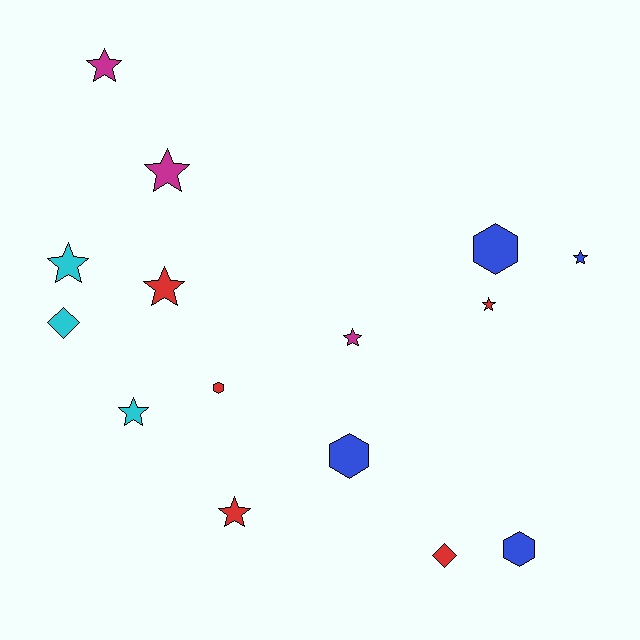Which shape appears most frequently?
Star, with 9 objects.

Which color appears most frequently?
Red, with 5 objects.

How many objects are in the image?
There are 15 objects.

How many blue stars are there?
There is 1 blue star.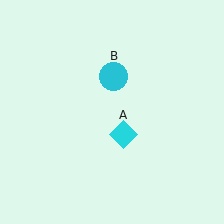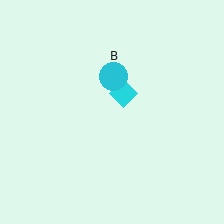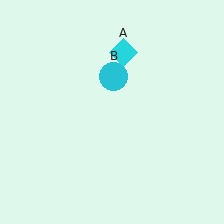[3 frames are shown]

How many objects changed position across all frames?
1 object changed position: cyan diamond (object A).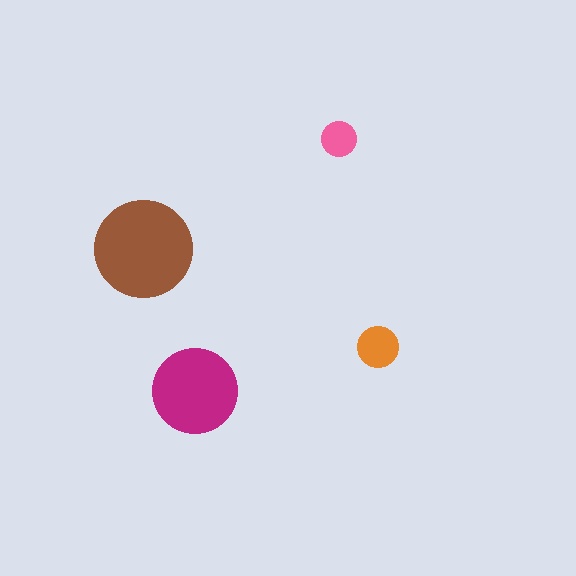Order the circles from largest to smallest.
the brown one, the magenta one, the orange one, the pink one.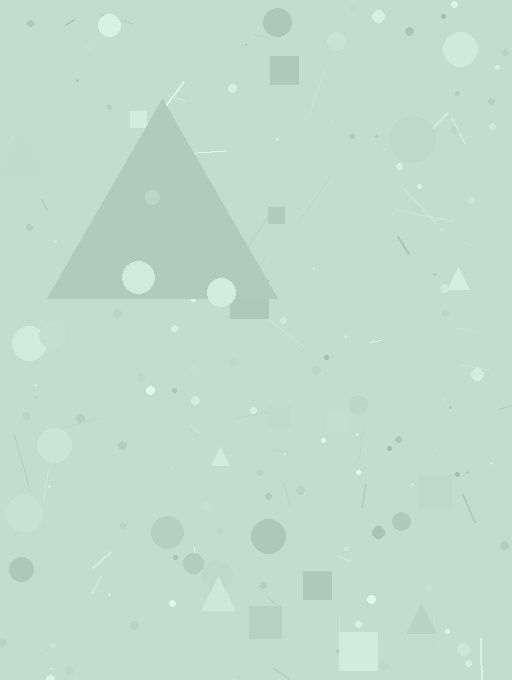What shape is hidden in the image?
A triangle is hidden in the image.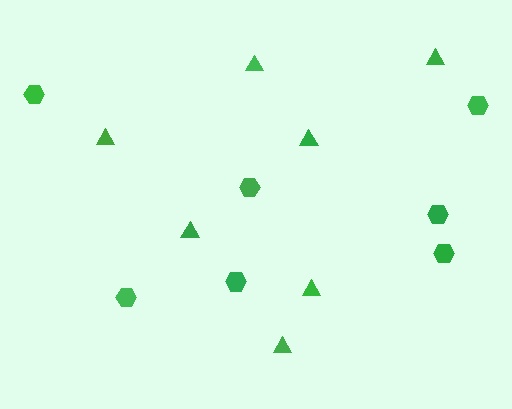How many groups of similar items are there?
There are 2 groups: one group of hexagons (7) and one group of triangles (7).